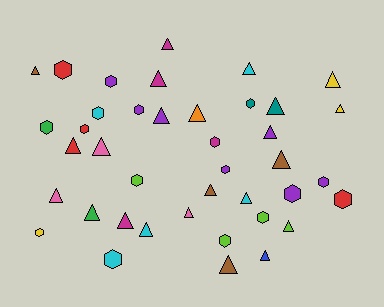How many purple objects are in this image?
There are 7 purple objects.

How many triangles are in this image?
There are 23 triangles.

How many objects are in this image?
There are 40 objects.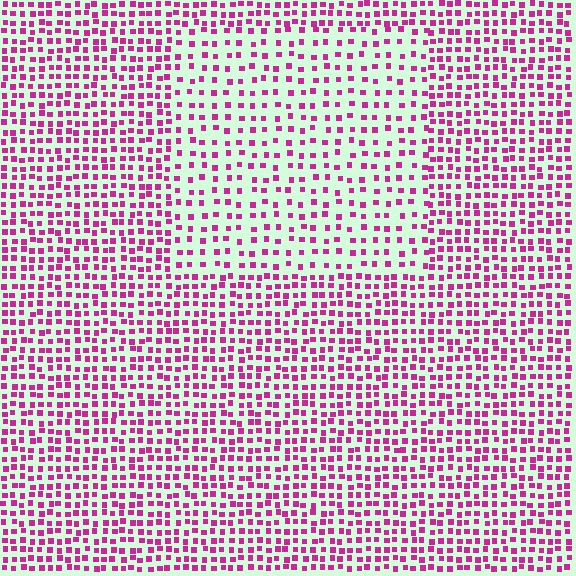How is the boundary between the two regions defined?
The boundary is defined by a change in element density (approximately 1.8x ratio). All elements are the same color, size, and shape.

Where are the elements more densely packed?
The elements are more densely packed outside the rectangle boundary.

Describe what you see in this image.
The image contains small magenta elements arranged at two different densities. A rectangle-shaped region is visible where the elements are less densely packed than the surrounding area.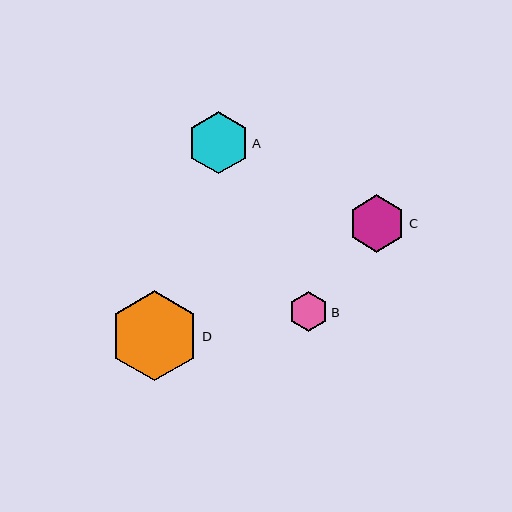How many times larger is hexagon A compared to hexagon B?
Hexagon A is approximately 1.5 times the size of hexagon B.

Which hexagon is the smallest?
Hexagon B is the smallest with a size of approximately 40 pixels.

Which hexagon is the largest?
Hexagon D is the largest with a size of approximately 90 pixels.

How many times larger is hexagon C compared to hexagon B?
Hexagon C is approximately 1.4 times the size of hexagon B.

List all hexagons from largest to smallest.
From largest to smallest: D, A, C, B.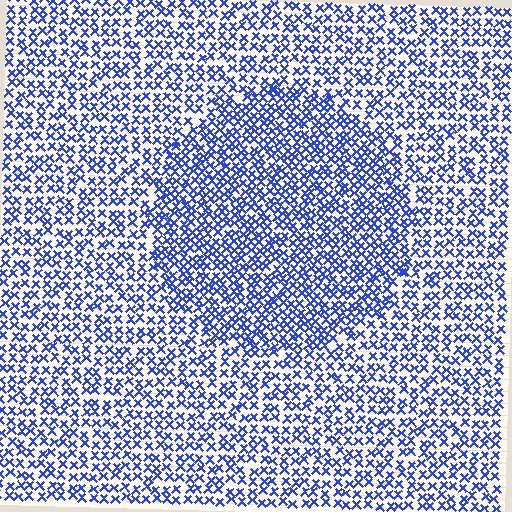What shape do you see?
I see a circle.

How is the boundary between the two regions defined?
The boundary is defined by a change in element density (approximately 1.5x ratio). All elements are the same color, size, and shape.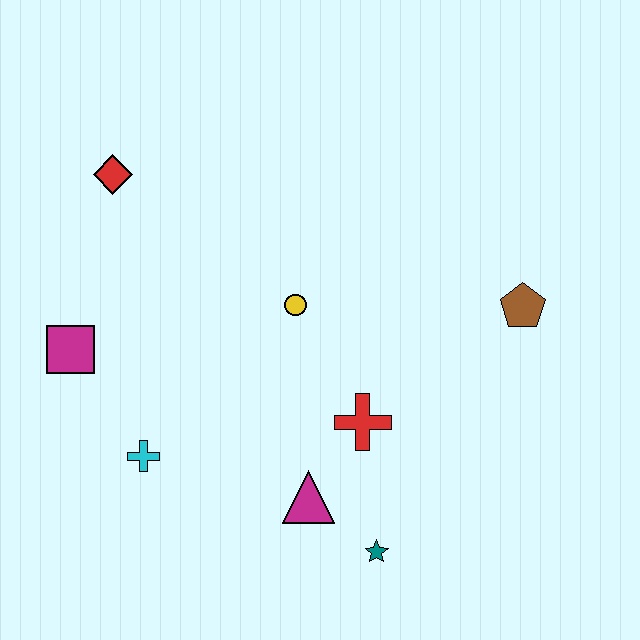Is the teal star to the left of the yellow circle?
No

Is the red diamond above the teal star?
Yes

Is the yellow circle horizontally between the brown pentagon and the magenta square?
Yes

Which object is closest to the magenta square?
The cyan cross is closest to the magenta square.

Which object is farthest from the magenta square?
The brown pentagon is farthest from the magenta square.